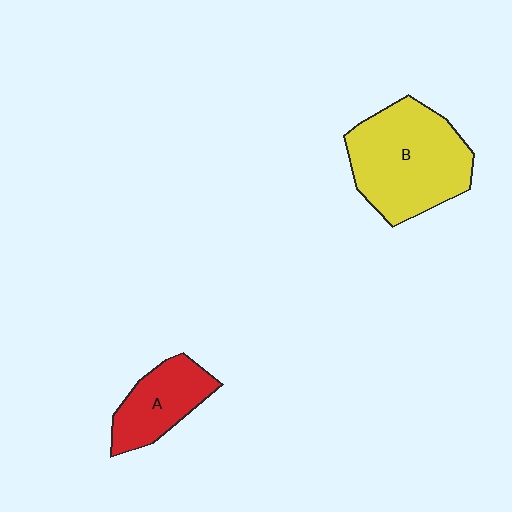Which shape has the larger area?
Shape B (yellow).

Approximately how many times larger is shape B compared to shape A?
Approximately 1.9 times.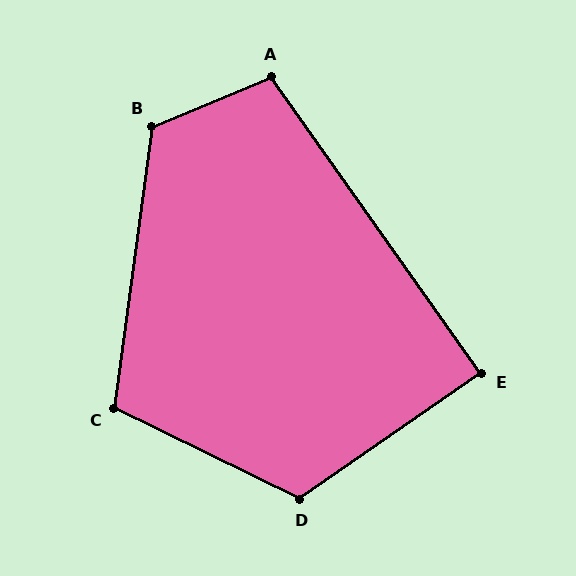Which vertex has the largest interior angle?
B, at approximately 120 degrees.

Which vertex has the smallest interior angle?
E, at approximately 89 degrees.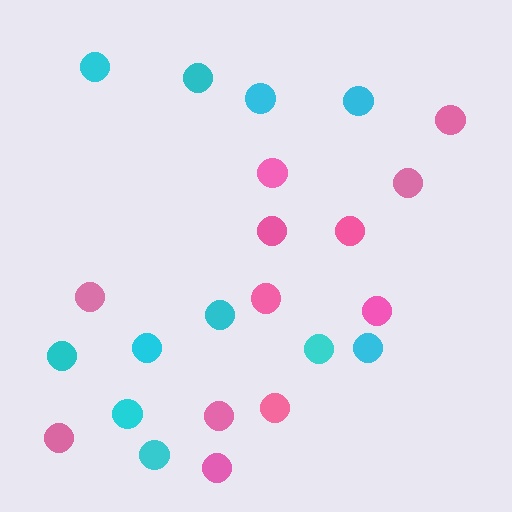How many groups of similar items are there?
There are 2 groups: one group of pink circles (12) and one group of cyan circles (11).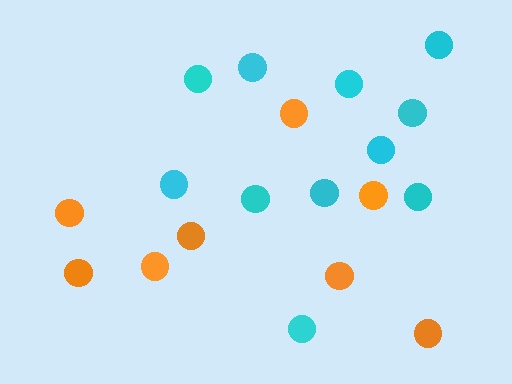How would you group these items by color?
There are 2 groups: one group of orange circles (8) and one group of cyan circles (11).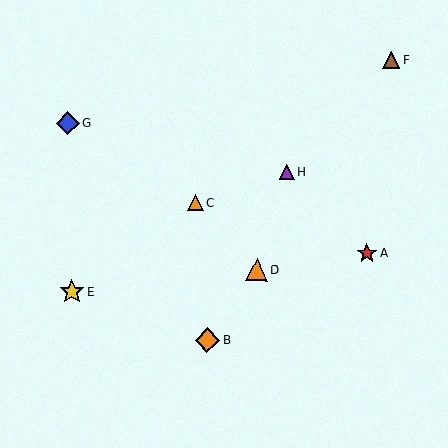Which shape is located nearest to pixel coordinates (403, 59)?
The brown triangle (labeled F) at (391, 60) is nearest to that location.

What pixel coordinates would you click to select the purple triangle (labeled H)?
Click at (286, 172) to select the purple triangle H.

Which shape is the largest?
The yellow star (labeled E) is the largest.